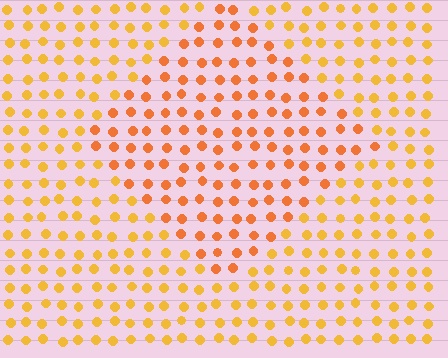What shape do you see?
I see a diamond.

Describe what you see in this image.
The image is filled with small yellow elements in a uniform arrangement. A diamond-shaped region is visible where the elements are tinted to a slightly different hue, forming a subtle color boundary.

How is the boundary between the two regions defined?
The boundary is defined purely by a slight shift in hue (about 23 degrees). Spacing, size, and orientation are identical on both sides.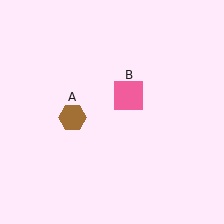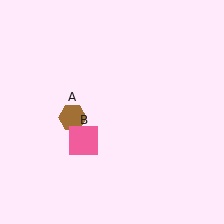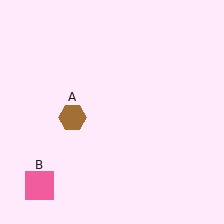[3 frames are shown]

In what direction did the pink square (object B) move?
The pink square (object B) moved down and to the left.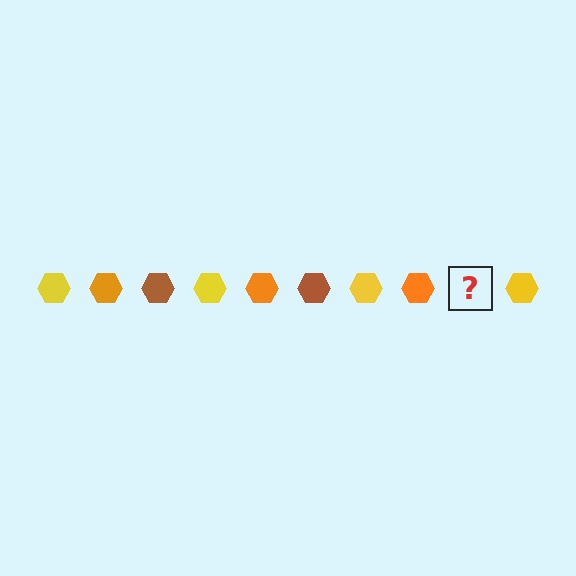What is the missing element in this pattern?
The missing element is a brown hexagon.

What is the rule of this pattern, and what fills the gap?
The rule is that the pattern cycles through yellow, orange, brown hexagons. The gap should be filled with a brown hexagon.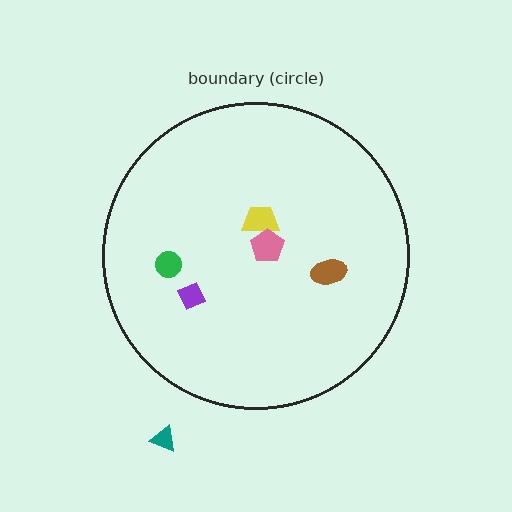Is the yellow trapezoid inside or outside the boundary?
Inside.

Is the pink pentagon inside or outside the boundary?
Inside.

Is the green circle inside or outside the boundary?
Inside.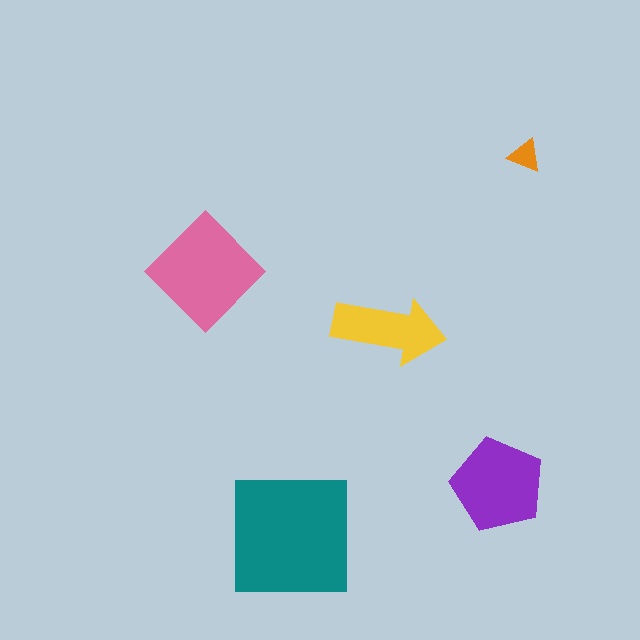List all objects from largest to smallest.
The teal square, the pink diamond, the purple pentagon, the yellow arrow, the orange triangle.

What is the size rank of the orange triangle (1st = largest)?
5th.